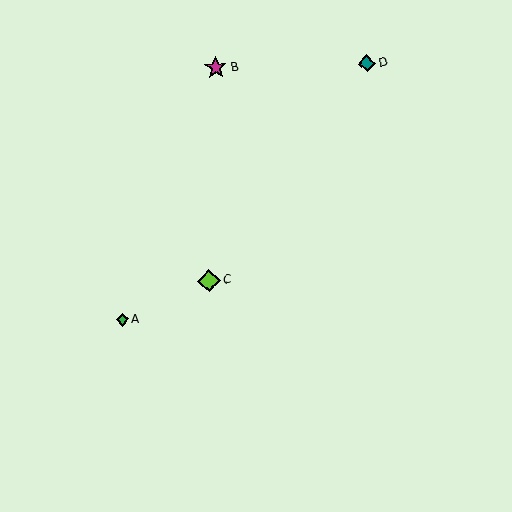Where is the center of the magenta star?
The center of the magenta star is at (216, 68).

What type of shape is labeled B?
Shape B is a magenta star.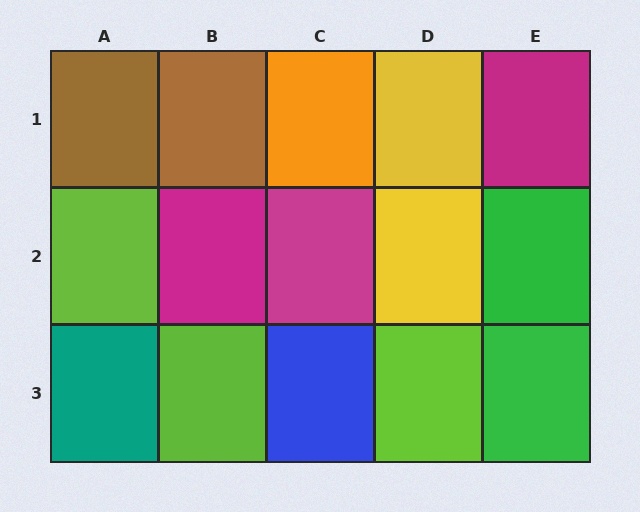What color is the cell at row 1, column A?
Brown.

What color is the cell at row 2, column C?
Magenta.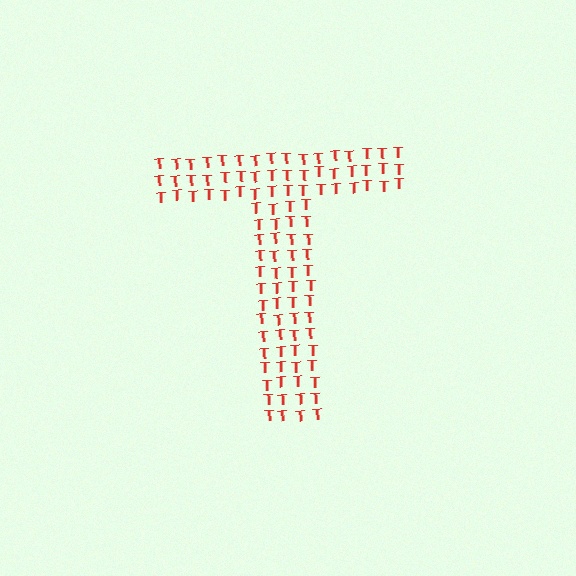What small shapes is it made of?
It is made of small letter T's.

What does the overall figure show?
The overall figure shows the letter T.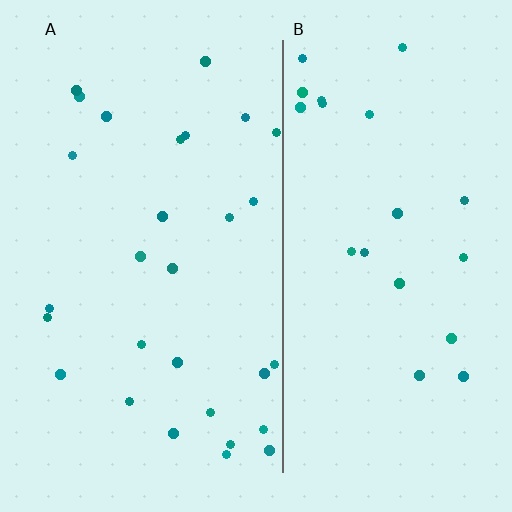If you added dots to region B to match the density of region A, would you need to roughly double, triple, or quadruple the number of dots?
Approximately double.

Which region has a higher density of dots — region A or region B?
A (the left).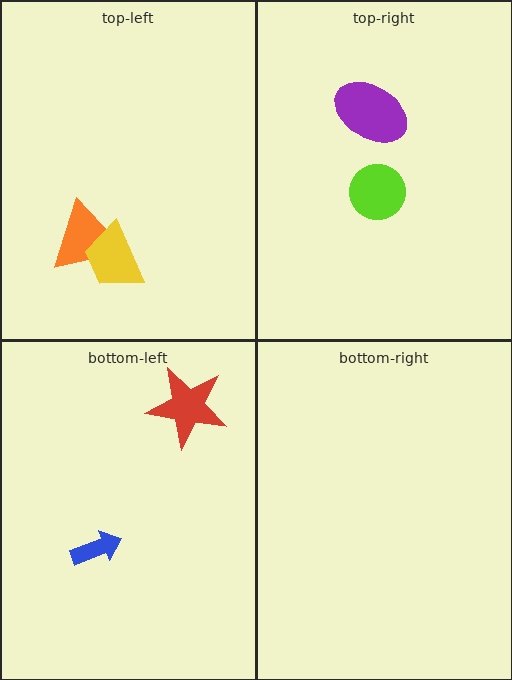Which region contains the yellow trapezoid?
The top-left region.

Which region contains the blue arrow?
The bottom-left region.